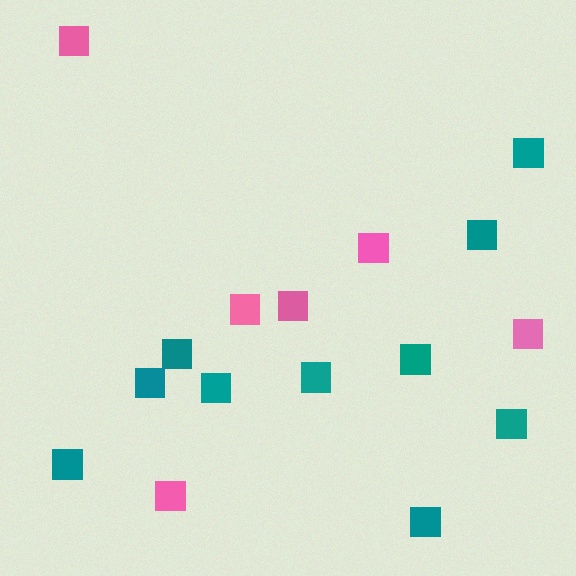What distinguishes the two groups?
There are 2 groups: one group of pink squares (6) and one group of teal squares (10).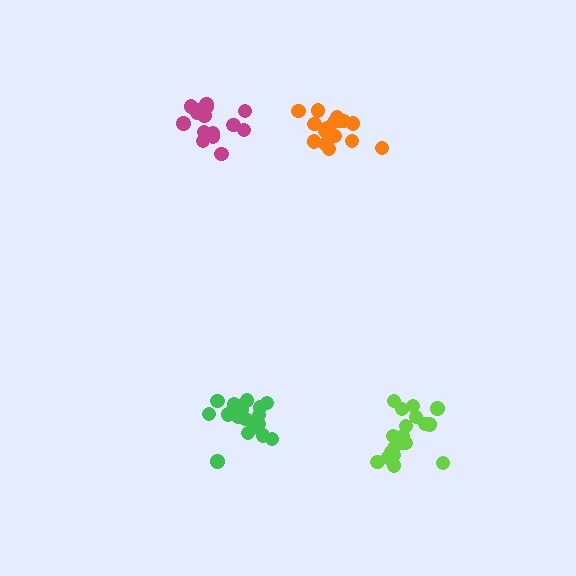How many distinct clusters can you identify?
There are 4 distinct clusters.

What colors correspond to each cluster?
The clusters are colored: orange, green, lime, magenta.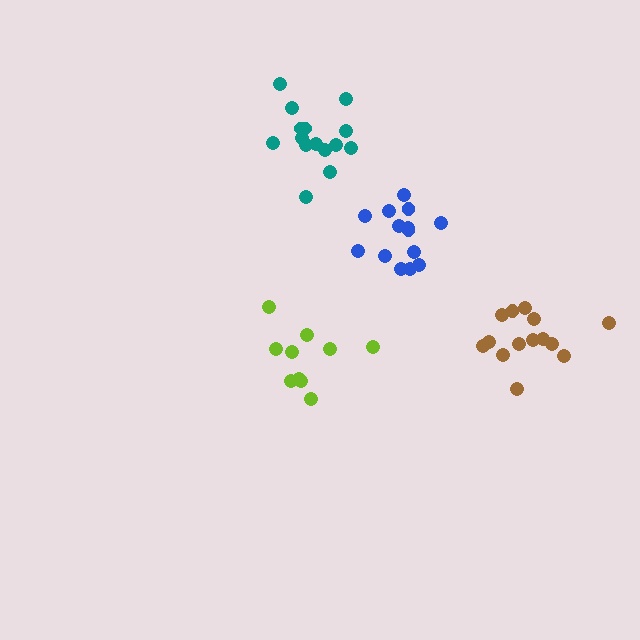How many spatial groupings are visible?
There are 4 spatial groupings.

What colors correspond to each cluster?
The clusters are colored: lime, teal, brown, blue.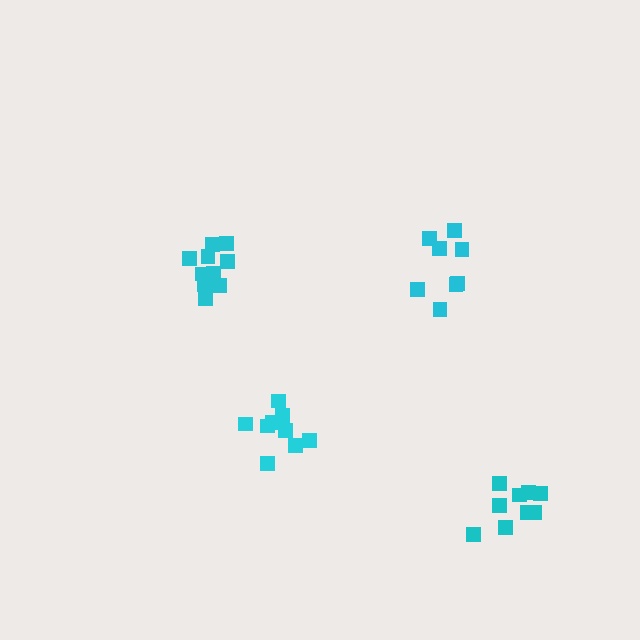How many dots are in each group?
Group 1: 9 dots, Group 2: 8 dots, Group 3: 9 dots, Group 4: 11 dots (37 total).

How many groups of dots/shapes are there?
There are 4 groups.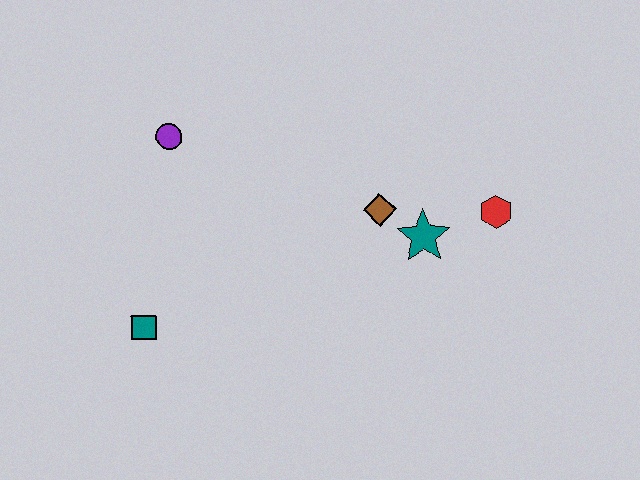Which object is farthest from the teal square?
The red hexagon is farthest from the teal square.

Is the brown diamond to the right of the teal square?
Yes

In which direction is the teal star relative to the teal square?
The teal star is to the right of the teal square.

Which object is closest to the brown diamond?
The teal star is closest to the brown diamond.